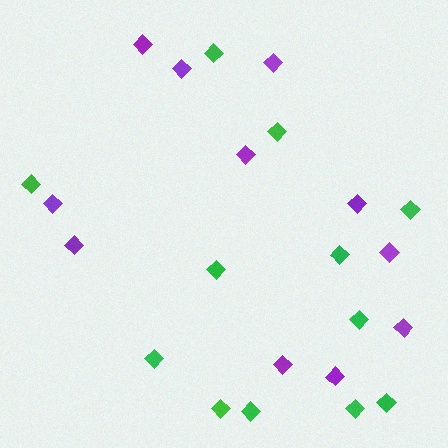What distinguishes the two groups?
There are 2 groups: one group of green diamonds (12) and one group of purple diamonds (11).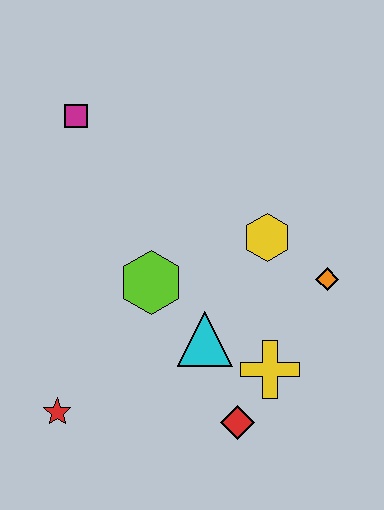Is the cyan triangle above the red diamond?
Yes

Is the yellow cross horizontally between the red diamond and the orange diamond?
Yes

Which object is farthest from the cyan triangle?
The magenta square is farthest from the cyan triangle.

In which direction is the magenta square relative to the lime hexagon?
The magenta square is above the lime hexagon.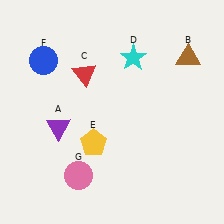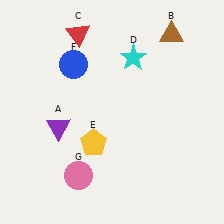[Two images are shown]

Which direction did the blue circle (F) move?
The blue circle (F) moved right.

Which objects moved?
The objects that moved are: the brown triangle (B), the red triangle (C), the blue circle (F).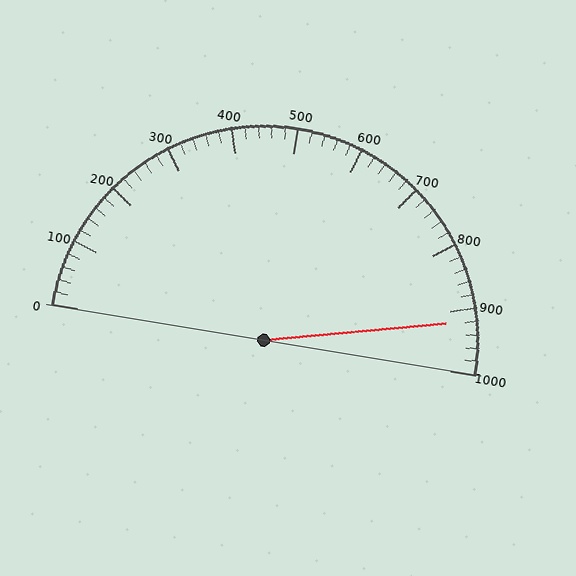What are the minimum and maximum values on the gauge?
The gauge ranges from 0 to 1000.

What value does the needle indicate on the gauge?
The needle indicates approximately 920.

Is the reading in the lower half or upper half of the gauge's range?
The reading is in the upper half of the range (0 to 1000).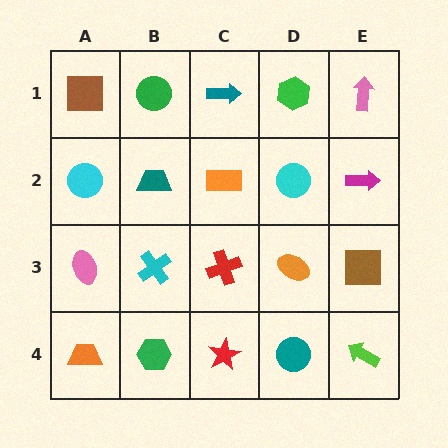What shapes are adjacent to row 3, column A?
A cyan circle (row 2, column A), an orange trapezoid (row 4, column A), a cyan cross (row 3, column B).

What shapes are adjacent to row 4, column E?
A brown square (row 3, column E), a teal circle (row 4, column D).